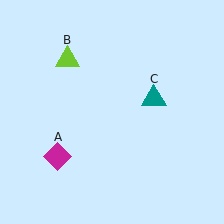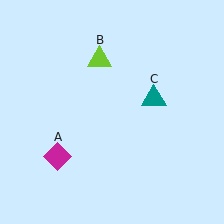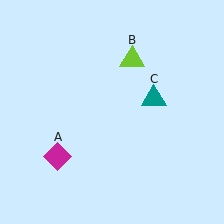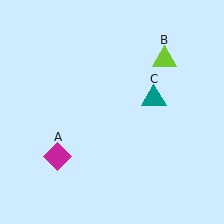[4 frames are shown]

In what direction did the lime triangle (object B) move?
The lime triangle (object B) moved right.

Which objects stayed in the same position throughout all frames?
Magenta diamond (object A) and teal triangle (object C) remained stationary.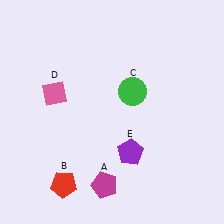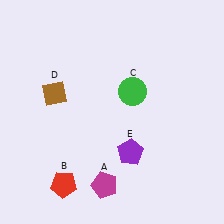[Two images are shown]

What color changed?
The diamond (D) changed from pink in Image 1 to brown in Image 2.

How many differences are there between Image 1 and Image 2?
There is 1 difference between the two images.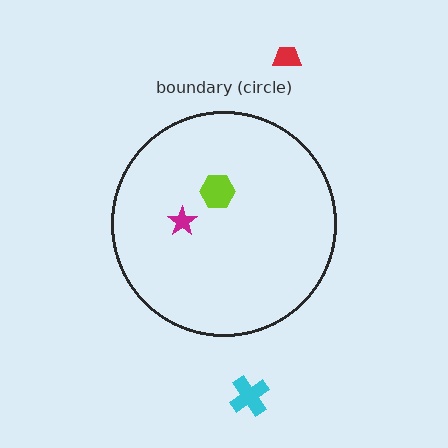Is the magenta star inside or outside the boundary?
Inside.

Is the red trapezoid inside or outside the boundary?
Outside.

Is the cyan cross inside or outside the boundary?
Outside.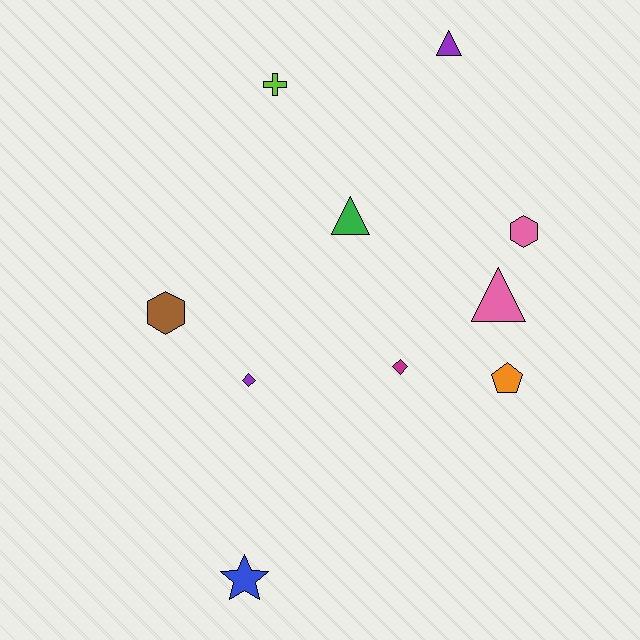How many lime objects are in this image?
There is 1 lime object.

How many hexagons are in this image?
There are 2 hexagons.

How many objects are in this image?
There are 10 objects.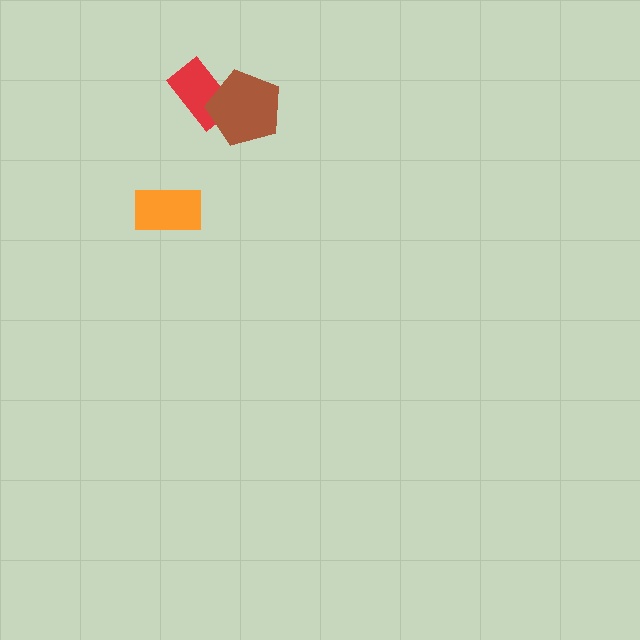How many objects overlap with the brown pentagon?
1 object overlaps with the brown pentagon.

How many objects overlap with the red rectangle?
1 object overlaps with the red rectangle.